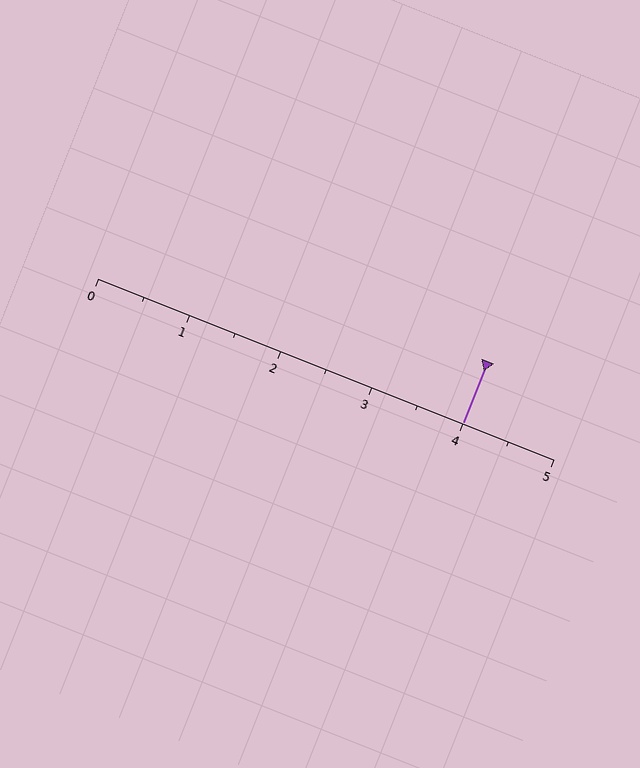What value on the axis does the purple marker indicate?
The marker indicates approximately 4.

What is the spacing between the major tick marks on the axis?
The major ticks are spaced 1 apart.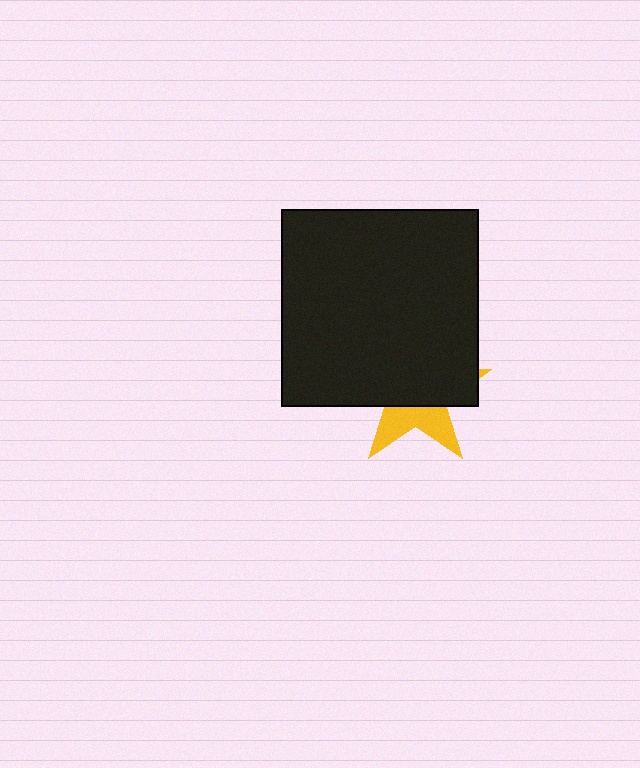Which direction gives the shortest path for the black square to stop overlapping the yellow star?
Moving up gives the shortest separation.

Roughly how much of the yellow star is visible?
A small part of it is visible (roughly 34%).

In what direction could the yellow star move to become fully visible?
The yellow star could move down. That would shift it out from behind the black square entirely.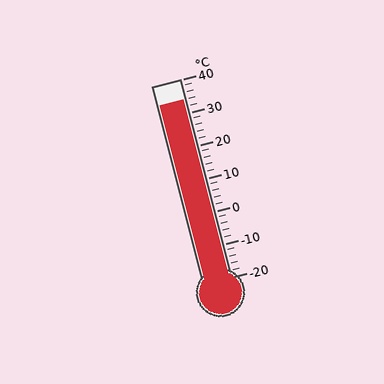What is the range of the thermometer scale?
The thermometer scale ranges from -20°C to 40°C.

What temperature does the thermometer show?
The thermometer shows approximately 34°C.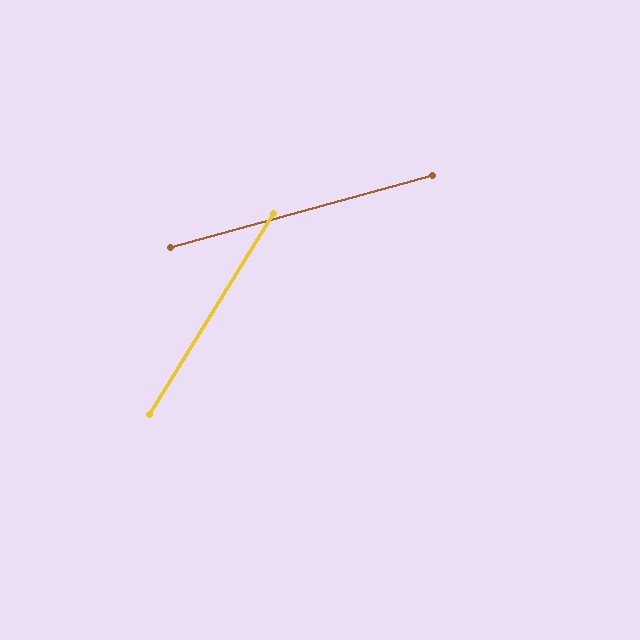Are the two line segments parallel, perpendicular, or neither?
Neither parallel nor perpendicular — they differ by about 43°.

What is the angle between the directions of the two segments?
Approximately 43 degrees.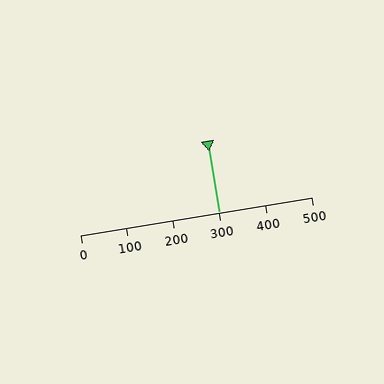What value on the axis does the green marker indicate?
The marker indicates approximately 300.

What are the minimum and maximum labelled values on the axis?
The axis runs from 0 to 500.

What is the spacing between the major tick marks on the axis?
The major ticks are spaced 100 apart.